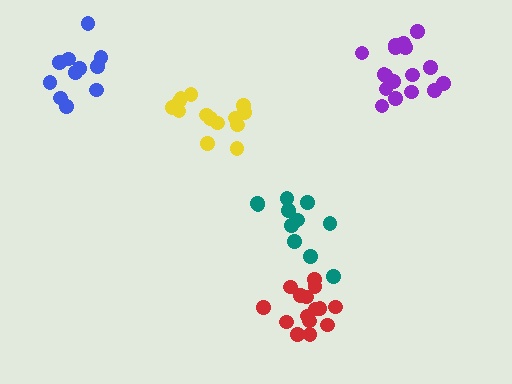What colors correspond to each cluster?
The clusters are colored: yellow, purple, blue, teal, red.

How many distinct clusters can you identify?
There are 5 distinct clusters.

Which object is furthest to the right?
The purple cluster is rightmost.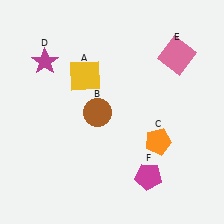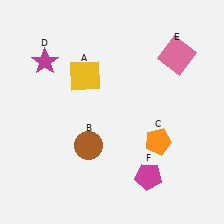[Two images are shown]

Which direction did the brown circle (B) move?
The brown circle (B) moved down.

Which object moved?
The brown circle (B) moved down.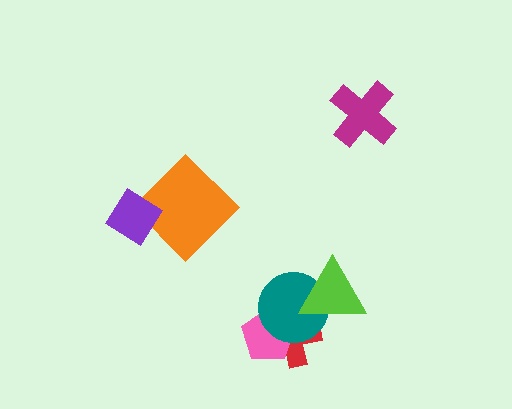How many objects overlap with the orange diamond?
1 object overlaps with the orange diamond.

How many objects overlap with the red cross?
3 objects overlap with the red cross.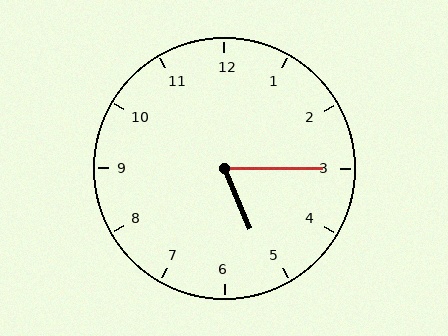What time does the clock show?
5:15.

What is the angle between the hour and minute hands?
Approximately 68 degrees.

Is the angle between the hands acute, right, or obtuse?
It is acute.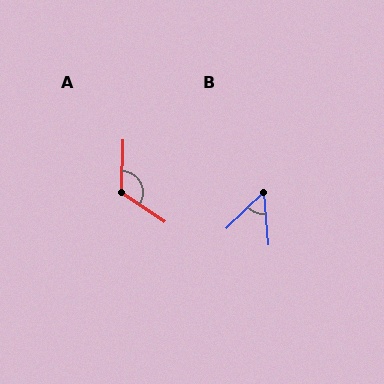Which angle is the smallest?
B, at approximately 52 degrees.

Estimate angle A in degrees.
Approximately 122 degrees.